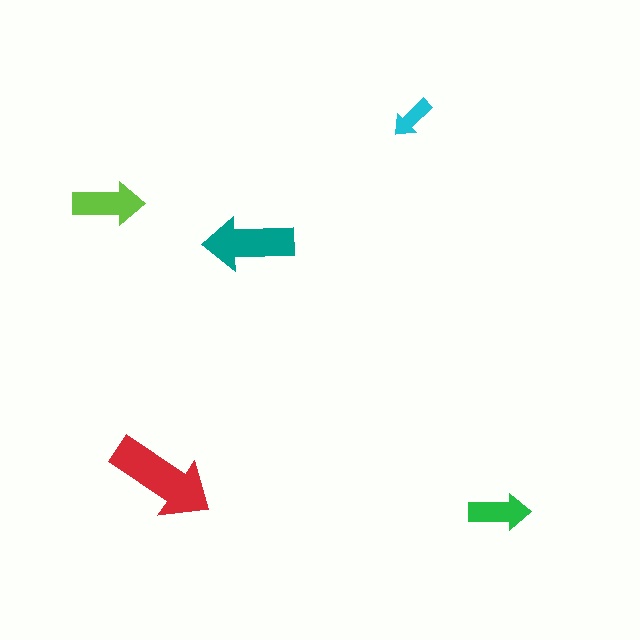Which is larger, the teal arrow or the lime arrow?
The teal one.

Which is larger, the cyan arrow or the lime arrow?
The lime one.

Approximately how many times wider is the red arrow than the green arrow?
About 1.5 times wider.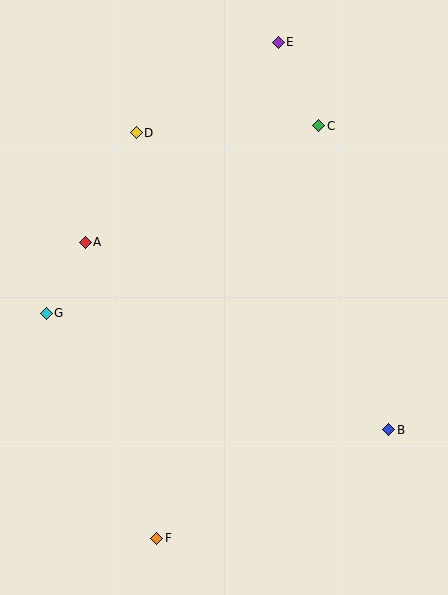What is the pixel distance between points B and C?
The distance between B and C is 312 pixels.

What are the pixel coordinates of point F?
Point F is at (157, 538).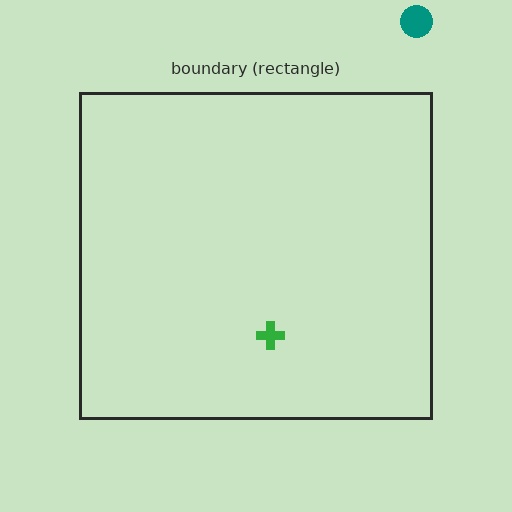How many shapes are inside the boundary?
1 inside, 1 outside.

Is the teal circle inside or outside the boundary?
Outside.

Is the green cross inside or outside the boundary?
Inside.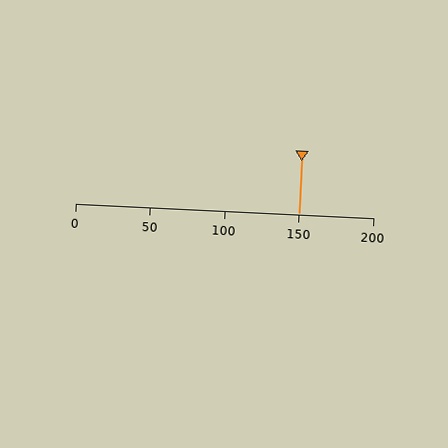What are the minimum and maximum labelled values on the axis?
The axis runs from 0 to 200.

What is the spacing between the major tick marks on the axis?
The major ticks are spaced 50 apart.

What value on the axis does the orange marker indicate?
The marker indicates approximately 150.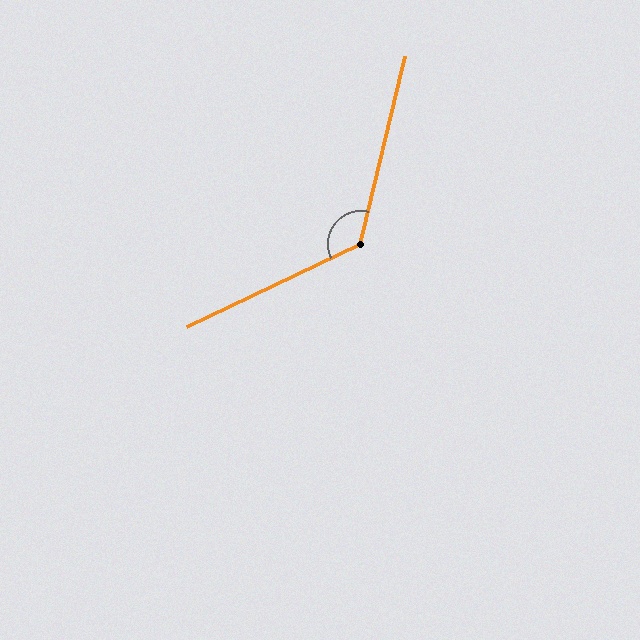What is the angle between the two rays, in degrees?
Approximately 129 degrees.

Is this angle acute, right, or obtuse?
It is obtuse.